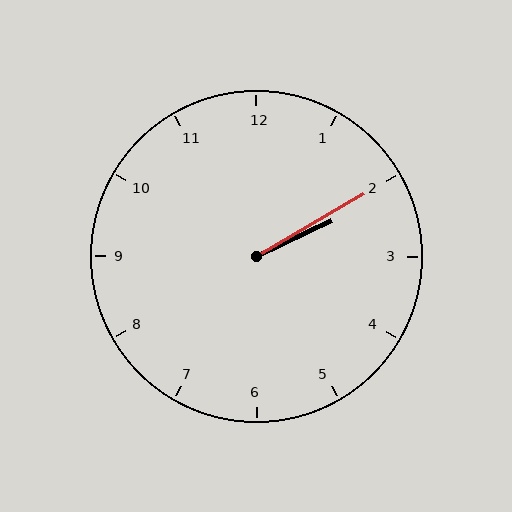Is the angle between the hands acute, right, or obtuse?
It is acute.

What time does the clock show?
2:10.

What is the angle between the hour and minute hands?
Approximately 5 degrees.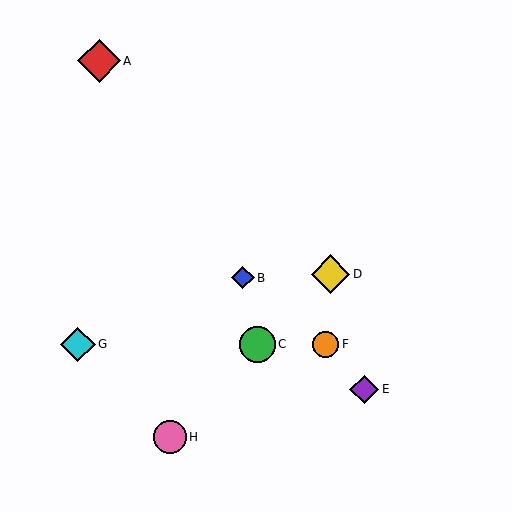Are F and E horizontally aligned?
No, F is at y≈344 and E is at y≈389.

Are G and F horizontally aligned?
Yes, both are at y≈344.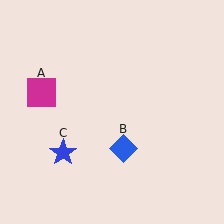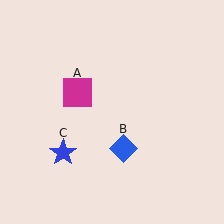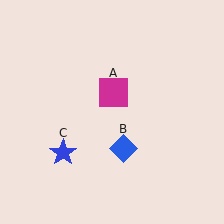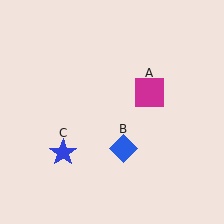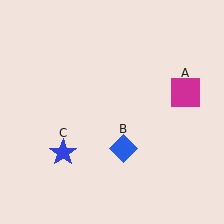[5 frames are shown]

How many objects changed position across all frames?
1 object changed position: magenta square (object A).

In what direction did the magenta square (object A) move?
The magenta square (object A) moved right.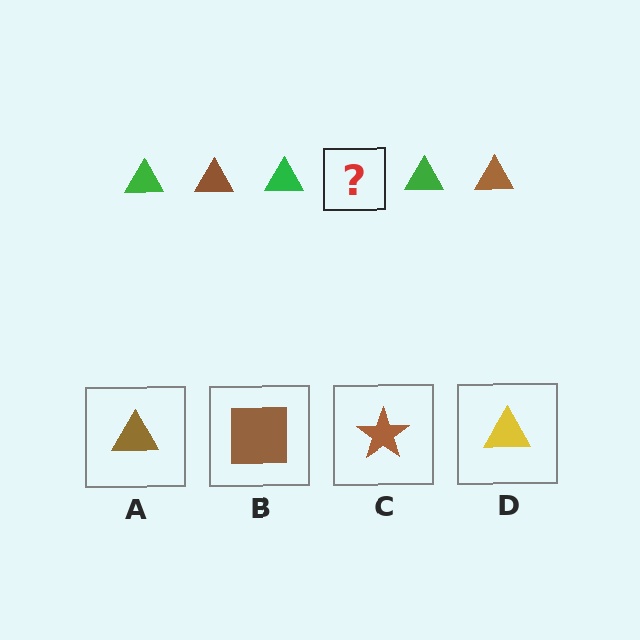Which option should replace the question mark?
Option A.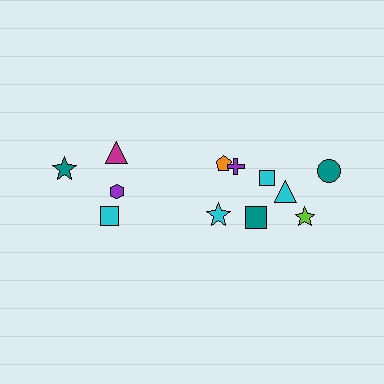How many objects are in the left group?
There are 4 objects.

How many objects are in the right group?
There are 8 objects.